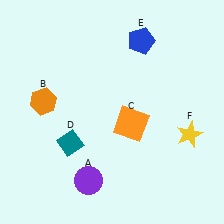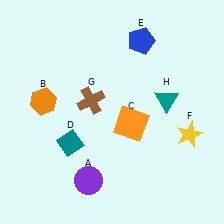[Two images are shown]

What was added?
A brown cross (G), a teal triangle (H) were added in Image 2.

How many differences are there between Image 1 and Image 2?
There are 2 differences between the two images.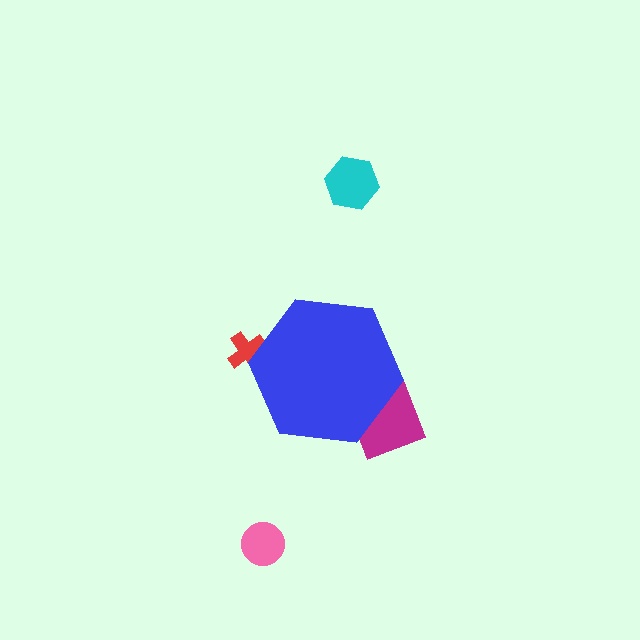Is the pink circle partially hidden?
No, the pink circle is fully visible.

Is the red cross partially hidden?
Yes, the red cross is partially hidden behind the blue hexagon.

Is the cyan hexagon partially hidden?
No, the cyan hexagon is fully visible.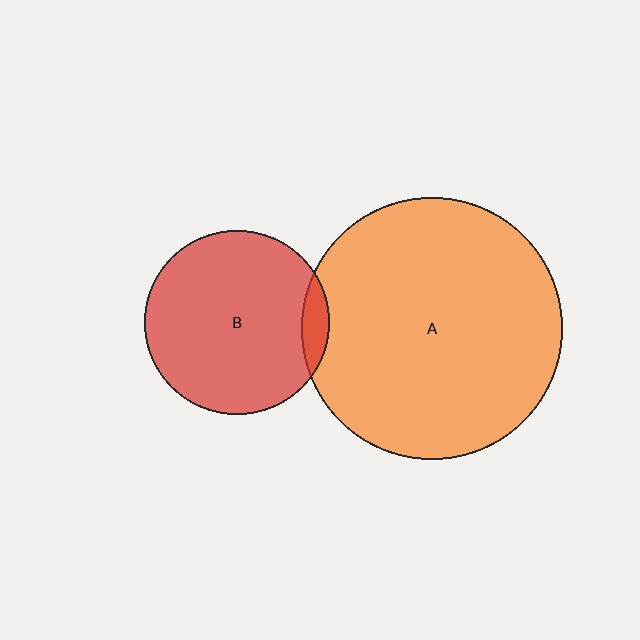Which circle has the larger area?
Circle A (orange).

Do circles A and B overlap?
Yes.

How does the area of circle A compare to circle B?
Approximately 2.0 times.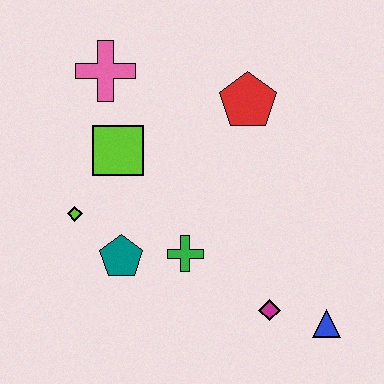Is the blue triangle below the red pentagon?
Yes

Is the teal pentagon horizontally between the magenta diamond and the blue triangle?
No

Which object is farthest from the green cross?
The pink cross is farthest from the green cross.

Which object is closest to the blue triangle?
The magenta diamond is closest to the blue triangle.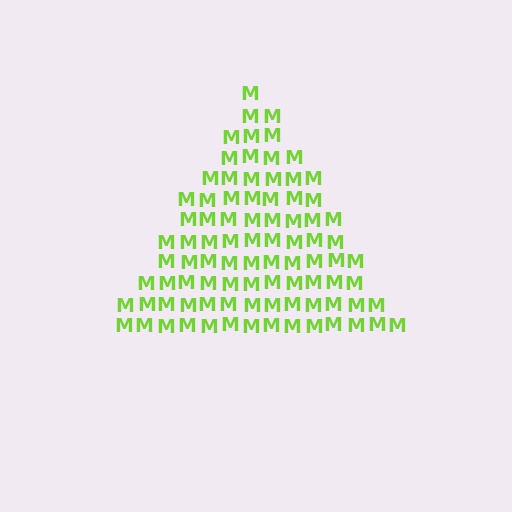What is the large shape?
The large shape is a triangle.